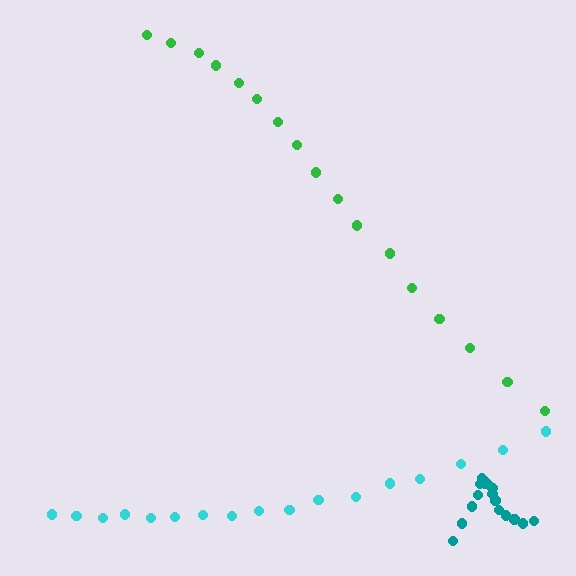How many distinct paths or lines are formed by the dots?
There are 3 distinct paths.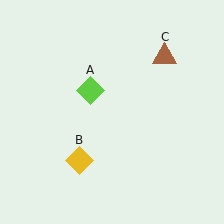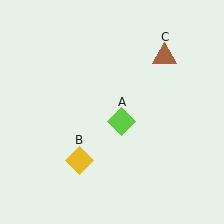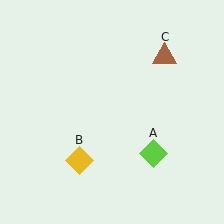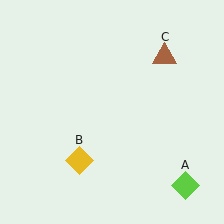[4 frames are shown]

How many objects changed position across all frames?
1 object changed position: lime diamond (object A).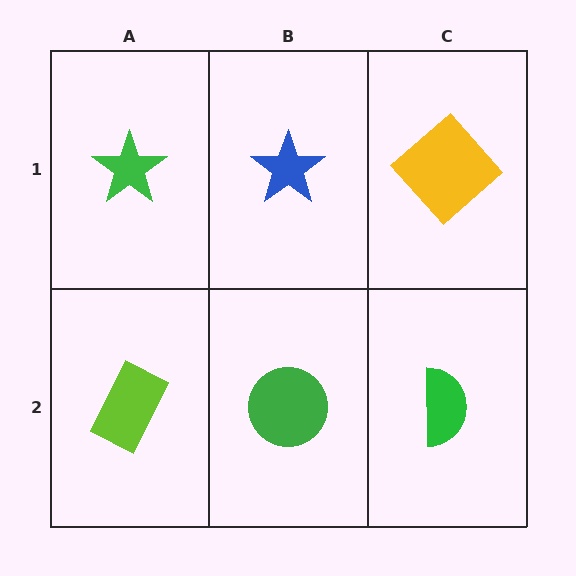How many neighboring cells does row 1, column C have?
2.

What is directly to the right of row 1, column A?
A blue star.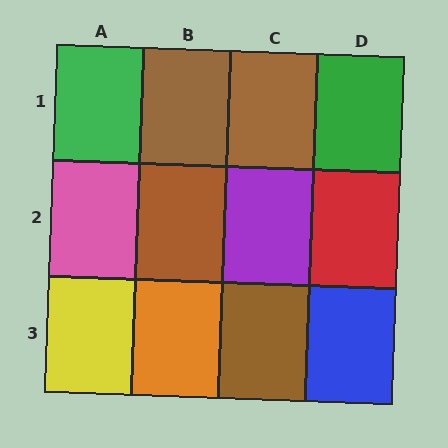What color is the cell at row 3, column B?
Orange.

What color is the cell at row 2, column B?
Brown.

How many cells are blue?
1 cell is blue.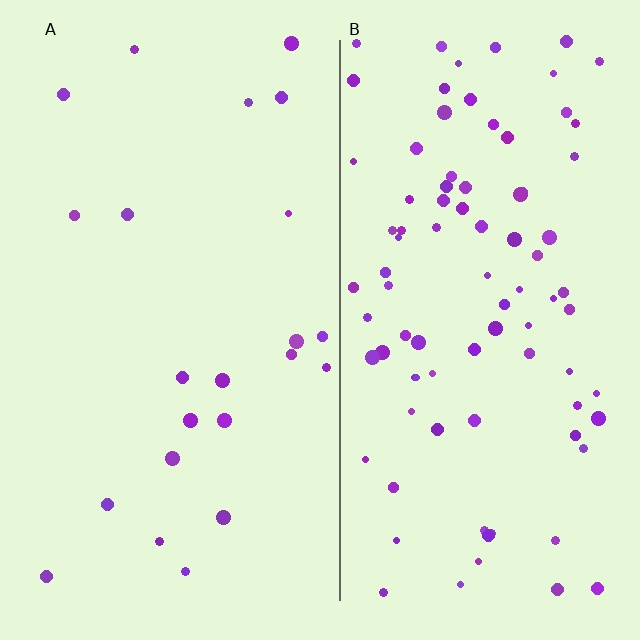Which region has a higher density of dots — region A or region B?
B (the right).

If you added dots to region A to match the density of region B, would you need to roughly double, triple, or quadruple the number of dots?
Approximately quadruple.